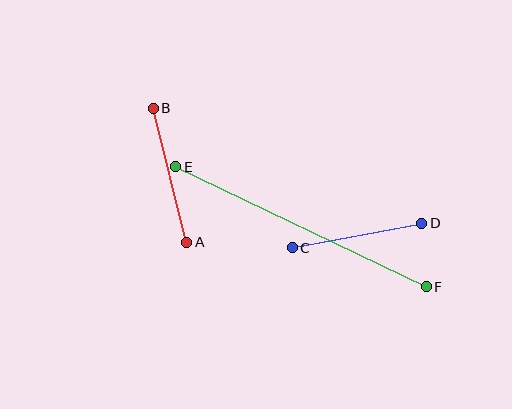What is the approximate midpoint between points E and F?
The midpoint is at approximately (301, 227) pixels.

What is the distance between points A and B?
The distance is approximately 138 pixels.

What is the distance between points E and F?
The distance is approximately 278 pixels.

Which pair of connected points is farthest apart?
Points E and F are farthest apart.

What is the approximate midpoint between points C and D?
The midpoint is at approximately (357, 235) pixels.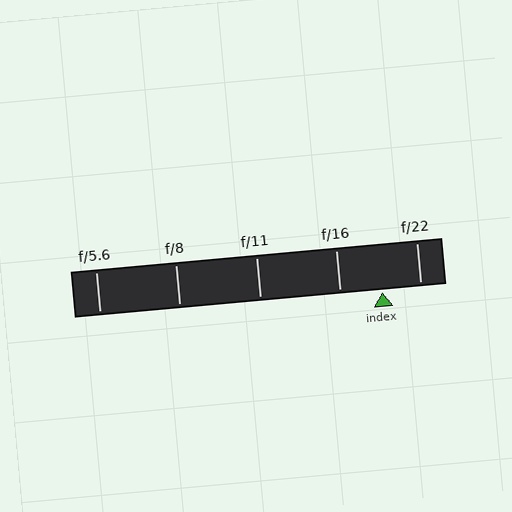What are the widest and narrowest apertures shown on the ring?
The widest aperture shown is f/5.6 and the narrowest is f/22.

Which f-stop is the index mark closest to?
The index mark is closest to f/22.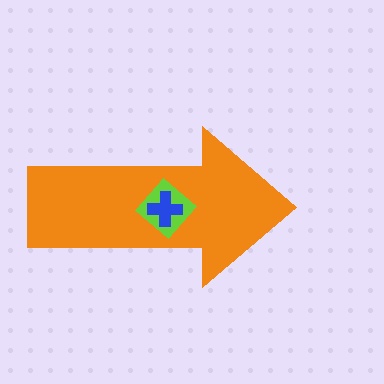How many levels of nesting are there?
3.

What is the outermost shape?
The orange arrow.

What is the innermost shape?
The blue cross.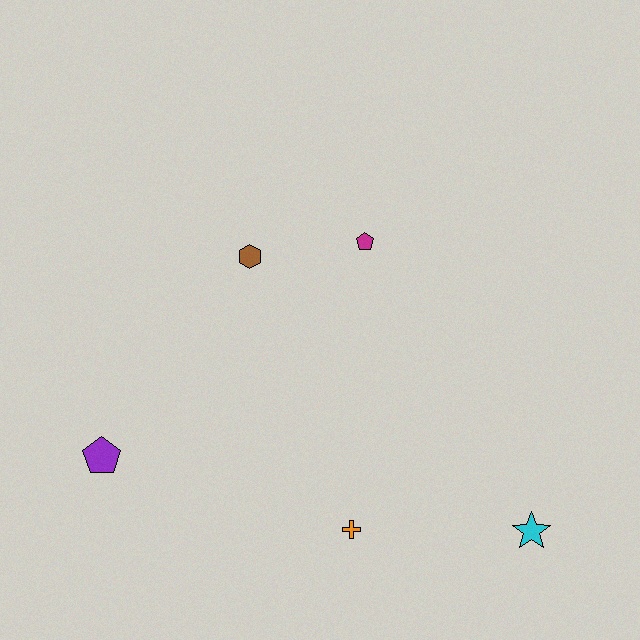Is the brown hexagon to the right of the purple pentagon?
Yes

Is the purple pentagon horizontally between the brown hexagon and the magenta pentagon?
No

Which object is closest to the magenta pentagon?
The brown hexagon is closest to the magenta pentagon.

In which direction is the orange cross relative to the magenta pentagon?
The orange cross is below the magenta pentagon.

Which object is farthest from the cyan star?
The purple pentagon is farthest from the cyan star.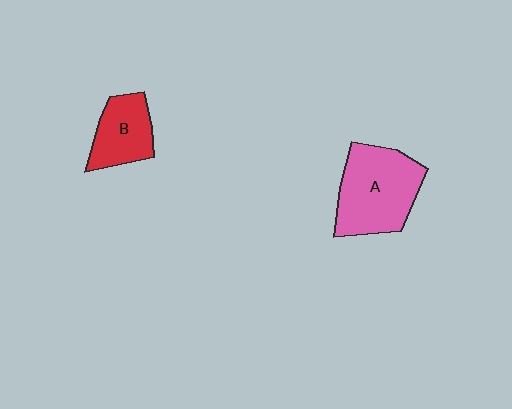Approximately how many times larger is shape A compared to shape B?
Approximately 1.7 times.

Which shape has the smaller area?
Shape B (red).